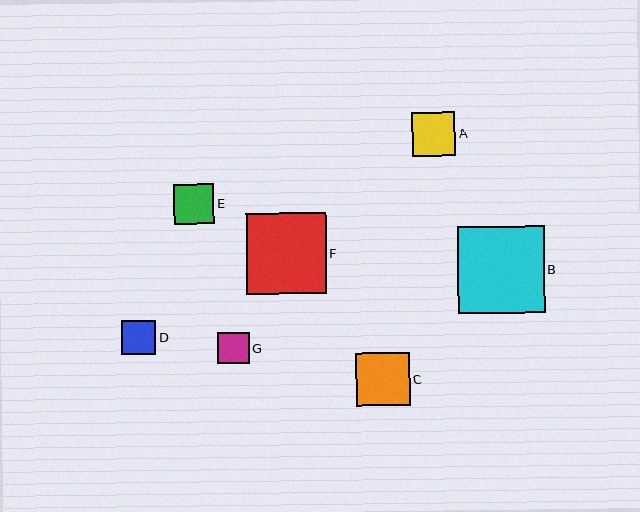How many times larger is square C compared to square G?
Square C is approximately 1.7 times the size of square G.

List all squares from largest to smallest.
From largest to smallest: B, F, C, A, E, D, G.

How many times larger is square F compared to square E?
Square F is approximately 2.0 times the size of square E.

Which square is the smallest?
Square G is the smallest with a size of approximately 31 pixels.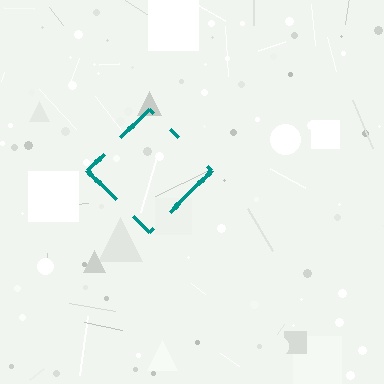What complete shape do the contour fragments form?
The contour fragments form a diamond.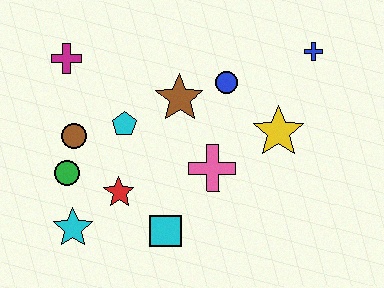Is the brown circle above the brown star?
No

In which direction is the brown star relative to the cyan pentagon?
The brown star is to the right of the cyan pentagon.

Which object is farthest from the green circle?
The blue cross is farthest from the green circle.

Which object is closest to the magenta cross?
The brown circle is closest to the magenta cross.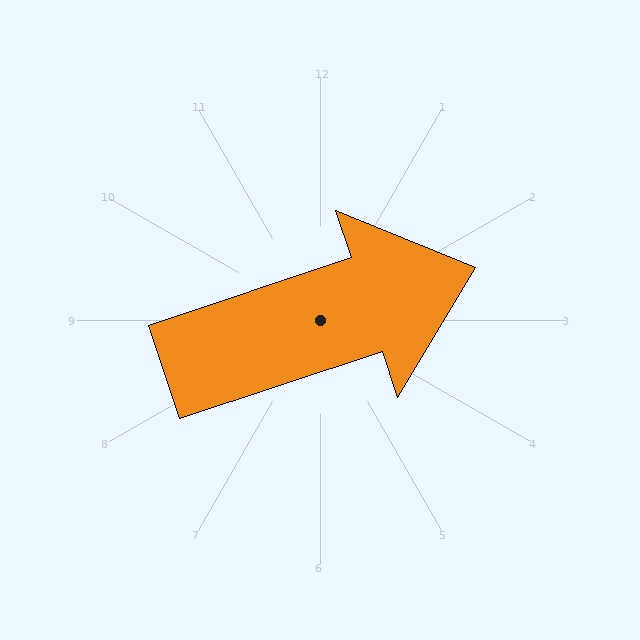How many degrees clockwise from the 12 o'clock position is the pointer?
Approximately 72 degrees.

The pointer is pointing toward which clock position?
Roughly 2 o'clock.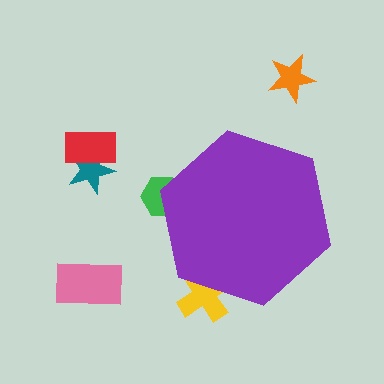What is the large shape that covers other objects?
A purple hexagon.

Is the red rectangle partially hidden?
No, the red rectangle is fully visible.